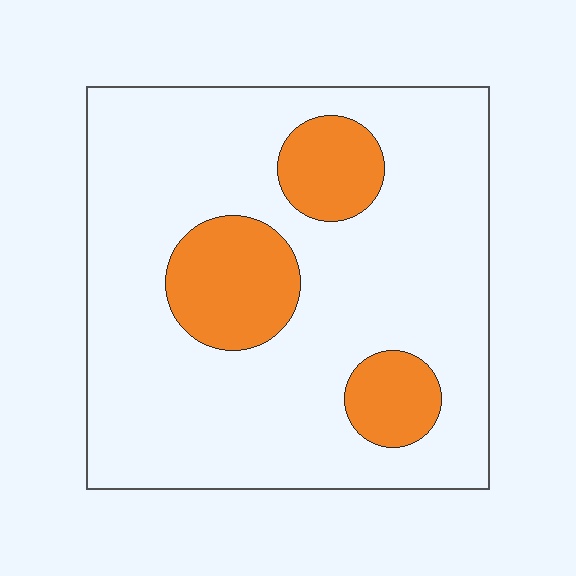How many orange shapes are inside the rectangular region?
3.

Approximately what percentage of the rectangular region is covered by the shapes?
Approximately 20%.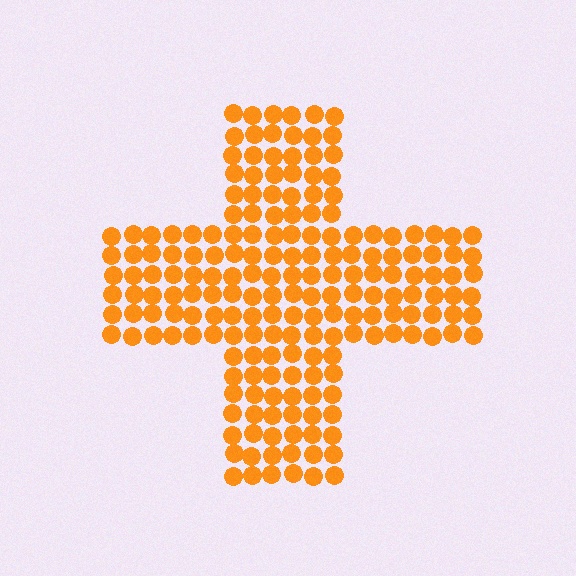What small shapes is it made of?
It is made of small circles.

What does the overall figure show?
The overall figure shows a cross.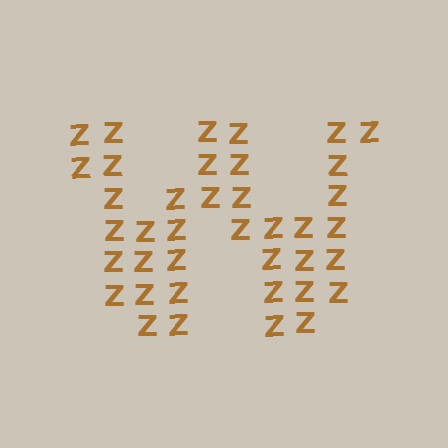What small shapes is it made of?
It is made of small letter Z's.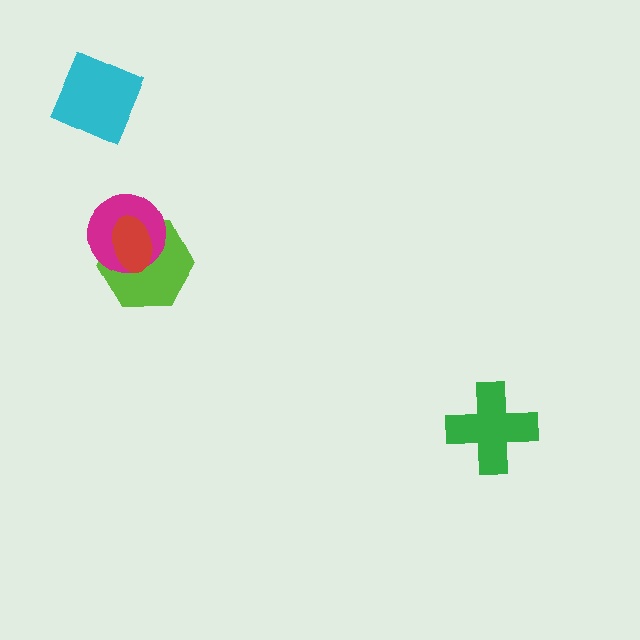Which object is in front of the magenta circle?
The red ellipse is in front of the magenta circle.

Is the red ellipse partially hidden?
No, no other shape covers it.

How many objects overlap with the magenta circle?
2 objects overlap with the magenta circle.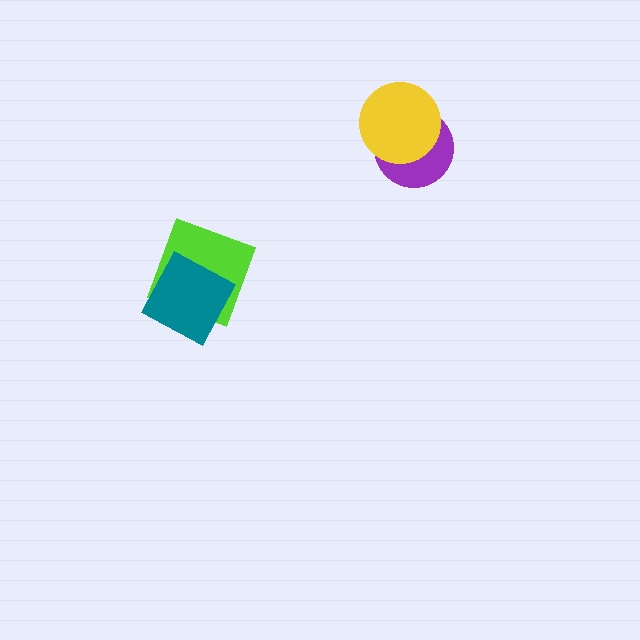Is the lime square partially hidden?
Yes, it is partially covered by another shape.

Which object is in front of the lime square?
The teal diamond is in front of the lime square.